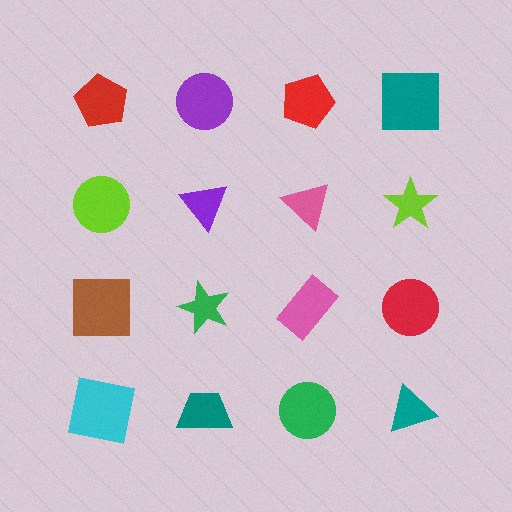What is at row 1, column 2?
A purple circle.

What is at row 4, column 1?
A cyan square.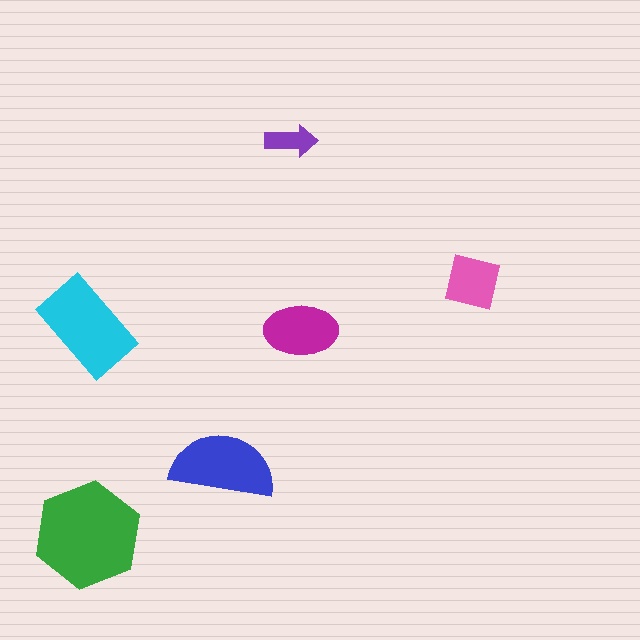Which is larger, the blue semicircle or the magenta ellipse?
The blue semicircle.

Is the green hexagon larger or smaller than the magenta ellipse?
Larger.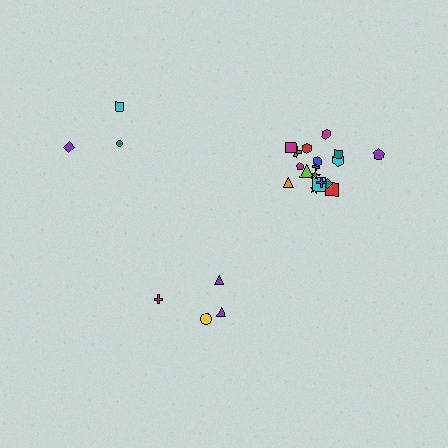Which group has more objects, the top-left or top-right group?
The top-right group.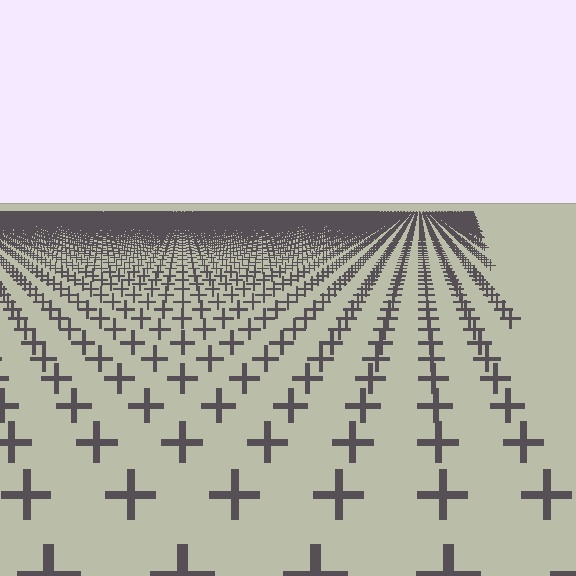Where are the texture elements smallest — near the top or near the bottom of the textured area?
Near the top.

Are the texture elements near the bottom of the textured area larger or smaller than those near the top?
Larger. Near the bottom, elements are closer to the viewer and appear at a bigger on-screen size.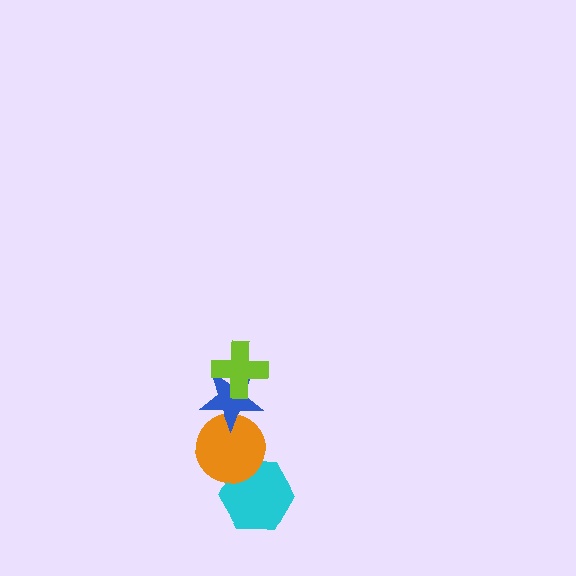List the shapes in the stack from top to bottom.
From top to bottom: the lime cross, the blue star, the orange circle, the cyan hexagon.